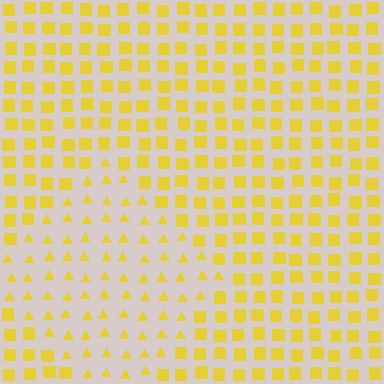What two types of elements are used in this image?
The image uses triangles inside the diamond region and squares outside it.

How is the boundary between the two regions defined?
The boundary is defined by a change in element shape: triangles inside vs. squares outside. All elements share the same color and spacing.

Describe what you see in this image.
The image is filled with small yellow elements arranged in a uniform grid. A diamond-shaped region contains triangles, while the surrounding area contains squares. The boundary is defined purely by the change in element shape.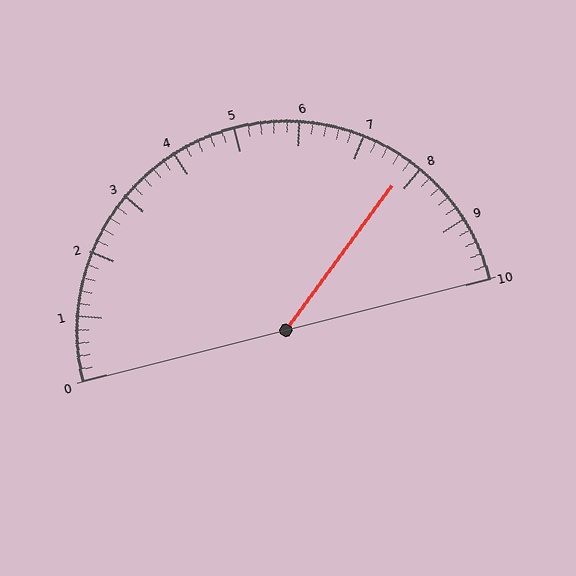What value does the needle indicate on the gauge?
The needle indicates approximately 7.8.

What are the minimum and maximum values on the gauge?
The gauge ranges from 0 to 10.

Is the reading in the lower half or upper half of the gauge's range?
The reading is in the upper half of the range (0 to 10).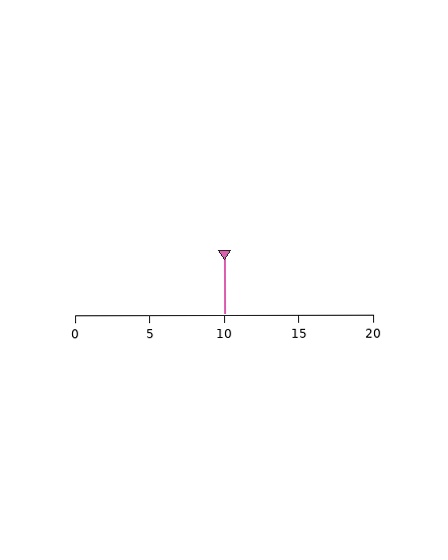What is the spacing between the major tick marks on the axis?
The major ticks are spaced 5 apart.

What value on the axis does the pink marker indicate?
The marker indicates approximately 10.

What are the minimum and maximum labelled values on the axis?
The axis runs from 0 to 20.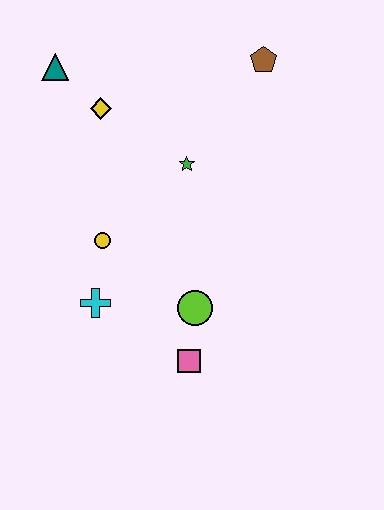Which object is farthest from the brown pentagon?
The pink square is farthest from the brown pentagon.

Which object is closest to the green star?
The yellow diamond is closest to the green star.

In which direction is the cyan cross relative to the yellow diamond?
The cyan cross is below the yellow diamond.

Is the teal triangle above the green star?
Yes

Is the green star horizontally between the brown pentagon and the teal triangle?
Yes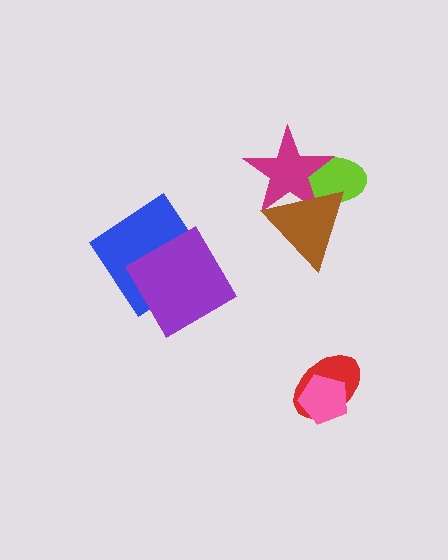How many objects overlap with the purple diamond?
1 object overlaps with the purple diamond.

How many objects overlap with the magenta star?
2 objects overlap with the magenta star.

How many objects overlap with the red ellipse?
1 object overlaps with the red ellipse.